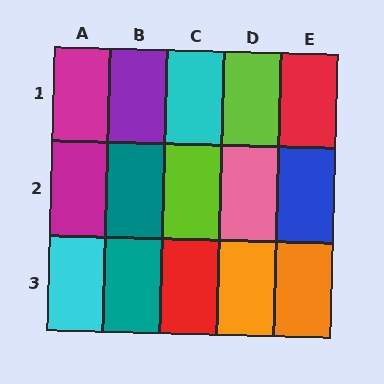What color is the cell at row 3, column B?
Teal.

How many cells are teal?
2 cells are teal.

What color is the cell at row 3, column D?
Orange.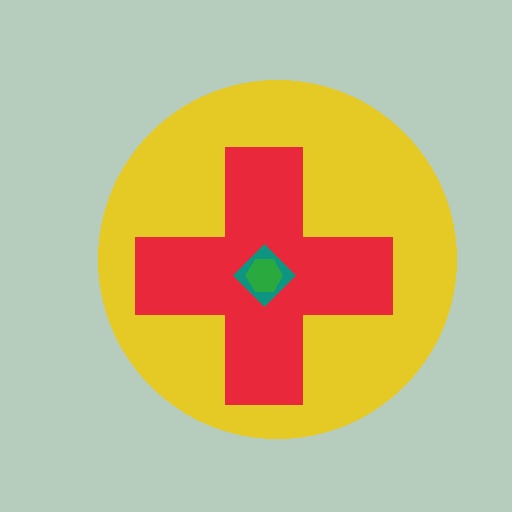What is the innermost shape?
The green hexagon.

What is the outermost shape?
The yellow circle.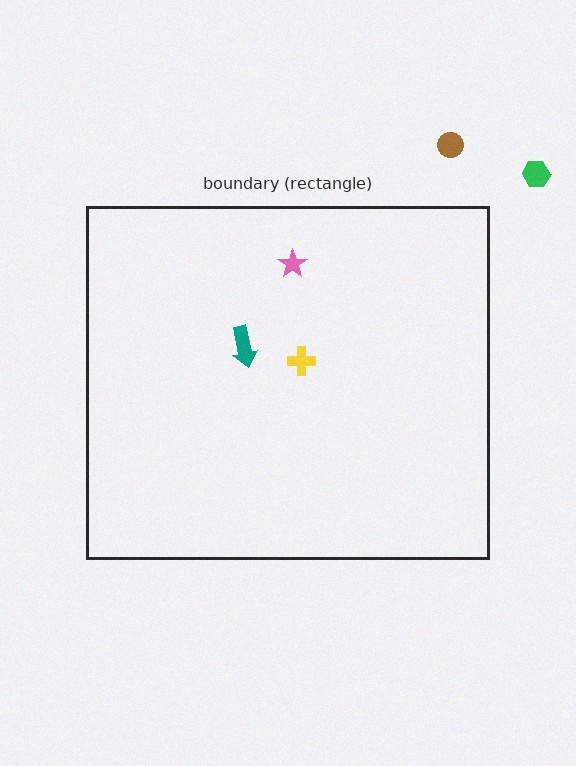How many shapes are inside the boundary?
3 inside, 2 outside.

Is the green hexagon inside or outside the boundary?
Outside.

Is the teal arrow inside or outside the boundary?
Inside.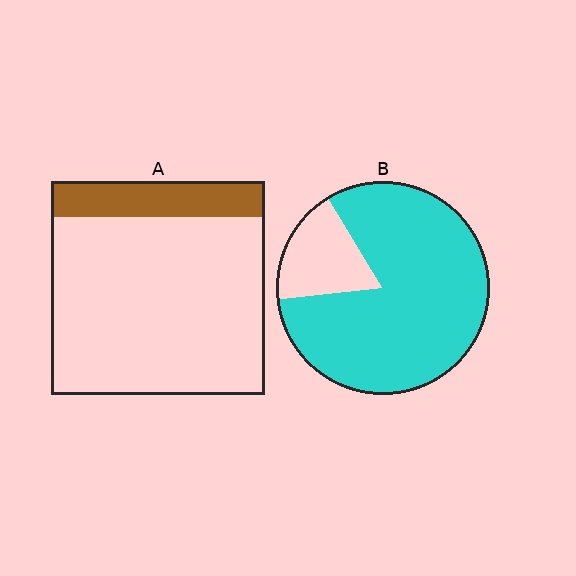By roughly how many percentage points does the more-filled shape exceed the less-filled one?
By roughly 65 percentage points (B over A).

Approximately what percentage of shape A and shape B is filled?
A is approximately 15% and B is approximately 80%.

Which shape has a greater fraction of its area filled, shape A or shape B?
Shape B.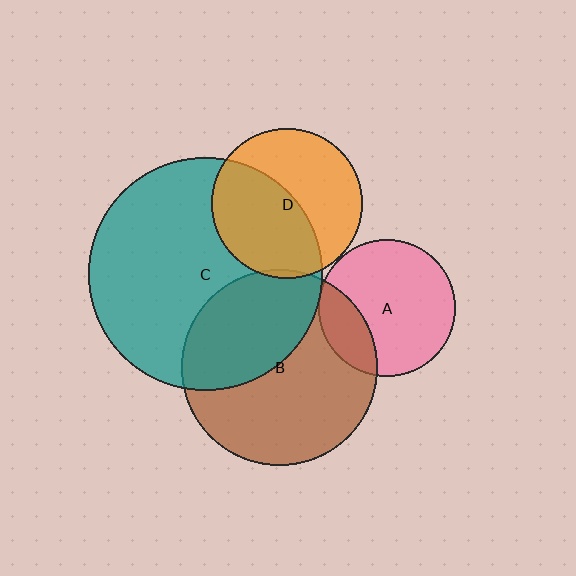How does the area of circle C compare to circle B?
Approximately 1.4 times.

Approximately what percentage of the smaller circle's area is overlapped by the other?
Approximately 50%.